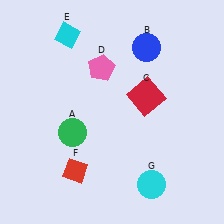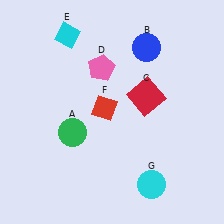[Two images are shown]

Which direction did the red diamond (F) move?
The red diamond (F) moved up.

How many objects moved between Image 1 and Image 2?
1 object moved between the two images.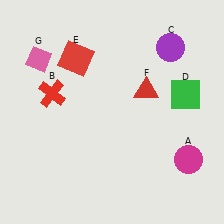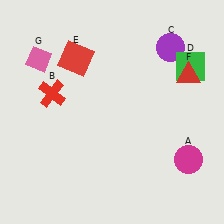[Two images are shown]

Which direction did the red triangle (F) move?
The red triangle (F) moved right.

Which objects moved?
The objects that moved are: the green square (D), the red triangle (F).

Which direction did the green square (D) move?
The green square (D) moved up.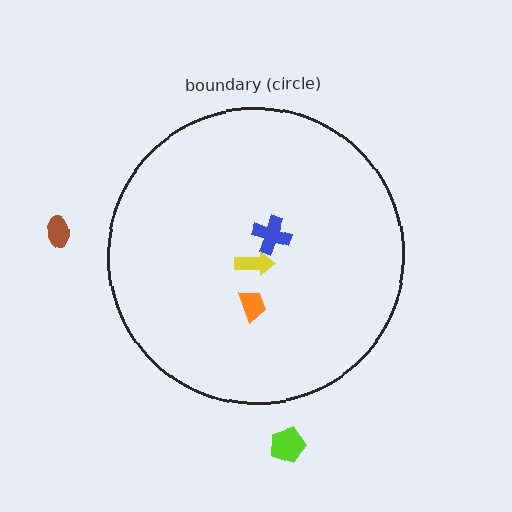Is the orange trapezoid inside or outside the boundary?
Inside.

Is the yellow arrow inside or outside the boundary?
Inside.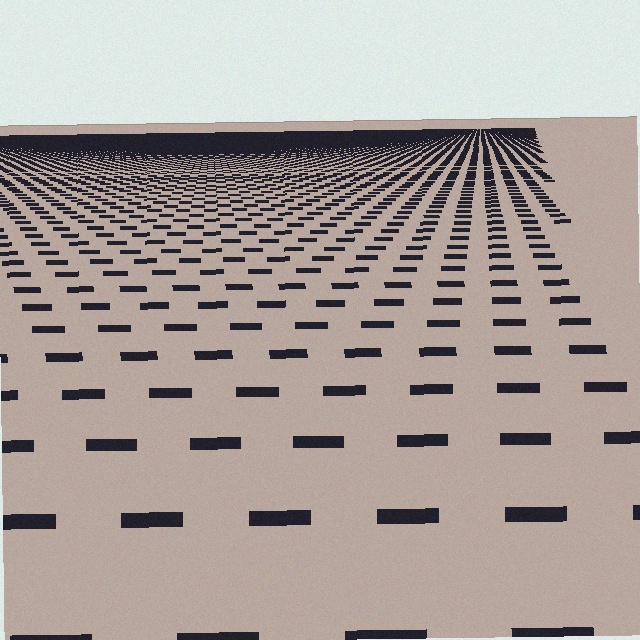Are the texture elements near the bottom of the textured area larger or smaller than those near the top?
Larger. Near the bottom, elements are closer to the viewer and appear at a bigger on-screen size.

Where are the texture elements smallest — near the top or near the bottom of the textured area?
Near the top.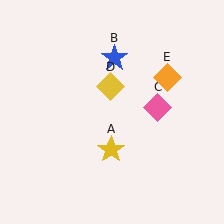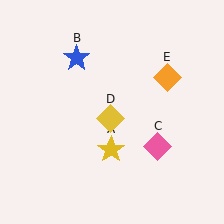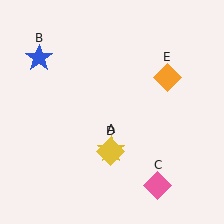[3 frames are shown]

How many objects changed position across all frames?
3 objects changed position: blue star (object B), pink diamond (object C), yellow diamond (object D).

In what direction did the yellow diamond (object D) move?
The yellow diamond (object D) moved down.